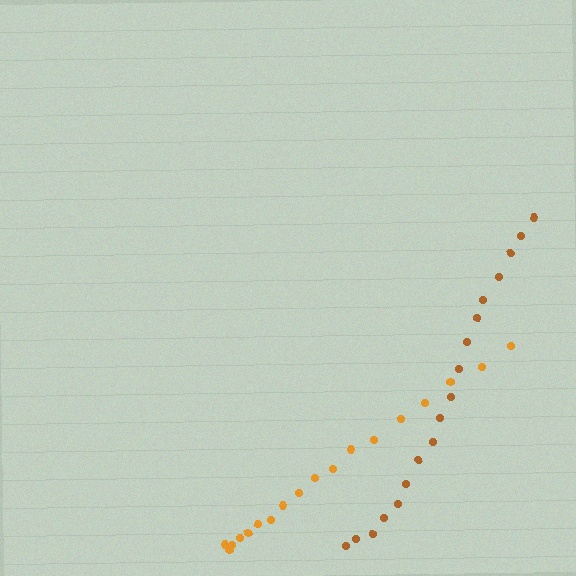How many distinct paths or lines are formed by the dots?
There are 2 distinct paths.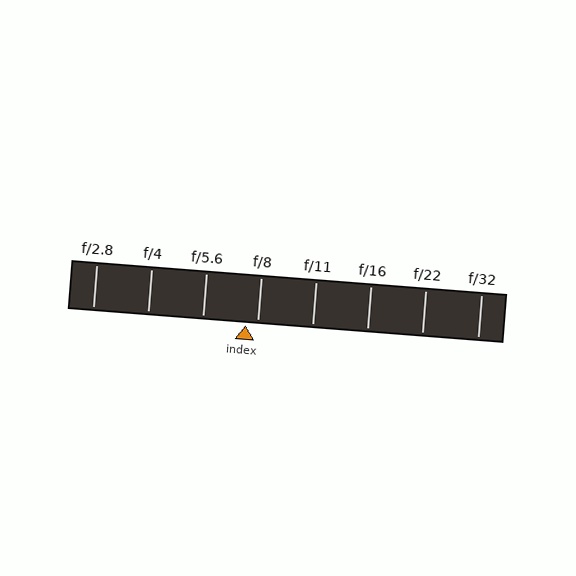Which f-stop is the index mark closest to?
The index mark is closest to f/8.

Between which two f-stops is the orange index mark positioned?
The index mark is between f/5.6 and f/8.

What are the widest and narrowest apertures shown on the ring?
The widest aperture shown is f/2.8 and the narrowest is f/32.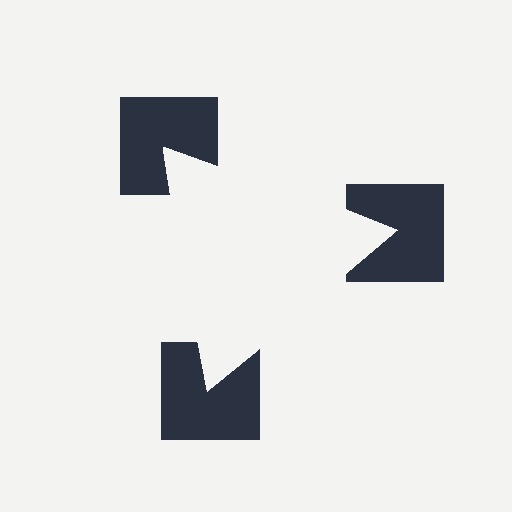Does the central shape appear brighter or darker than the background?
It typically appears slightly brighter than the background, even though no actual brightness change is drawn.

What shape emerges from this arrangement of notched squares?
An illusory triangle — its edges are inferred from the aligned wedge cuts in the notched squares, not physically drawn.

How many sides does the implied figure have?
3 sides.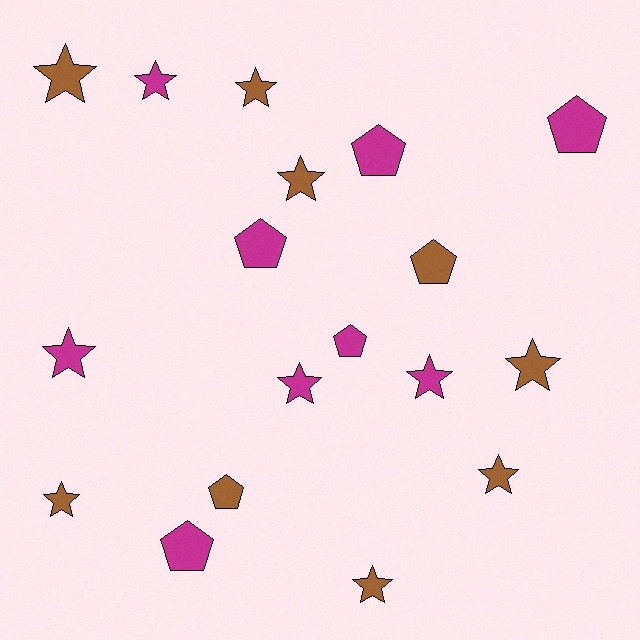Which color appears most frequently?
Brown, with 9 objects.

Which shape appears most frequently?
Star, with 11 objects.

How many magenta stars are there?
There are 4 magenta stars.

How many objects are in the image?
There are 18 objects.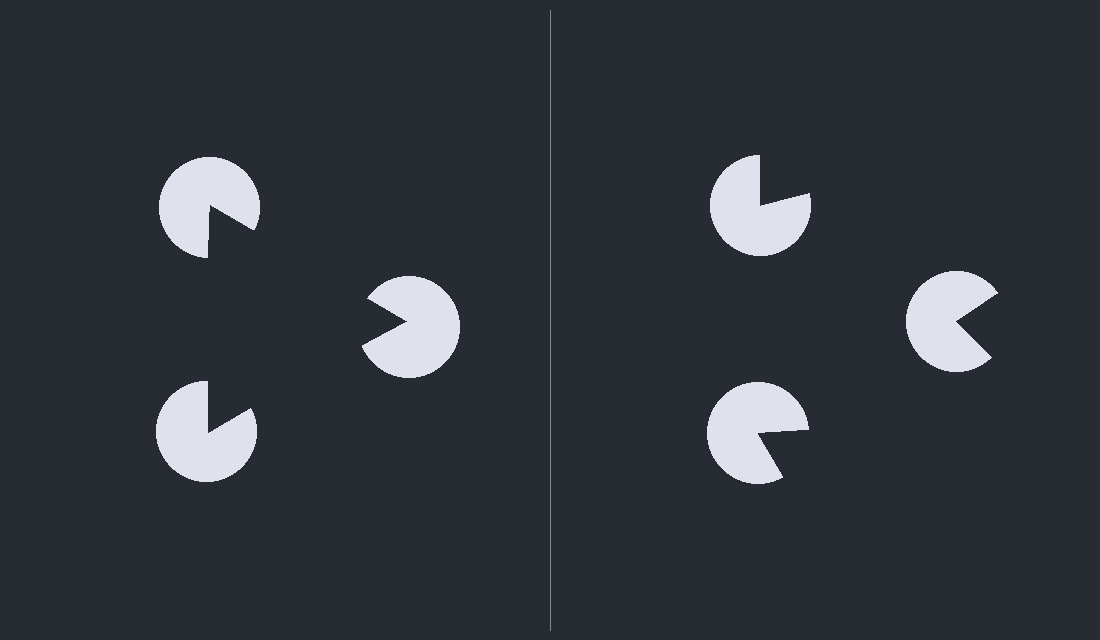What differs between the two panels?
The pac-man discs are positioned identically on both sides; only the wedge orientations differ. On the left they align to a triangle; on the right they are misaligned.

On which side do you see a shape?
An illusory triangle appears on the left side. On the right side the wedge cuts are rotated, so no coherent shape forms.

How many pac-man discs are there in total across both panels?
6 — 3 on each side.